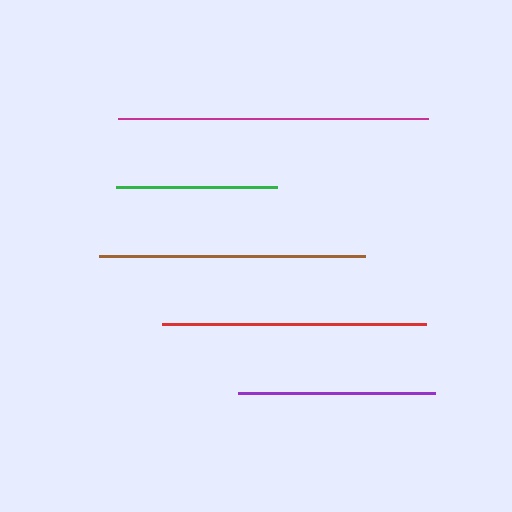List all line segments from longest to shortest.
From longest to shortest: magenta, brown, red, purple, green.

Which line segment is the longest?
The magenta line is the longest at approximately 310 pixels.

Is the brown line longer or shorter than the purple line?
The brown line is longer than the purple line.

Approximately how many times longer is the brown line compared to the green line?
The brown line is approximately 1.7 times the length of the green line.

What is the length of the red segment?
The red segment is approximately 264 pixels long.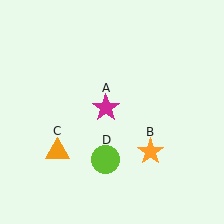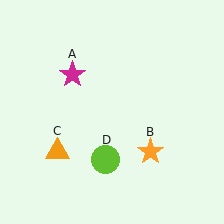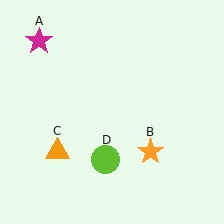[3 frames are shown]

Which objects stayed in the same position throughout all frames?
Orange star (object B) and orange triangle (object C) and lime circle (object D) remained stationary.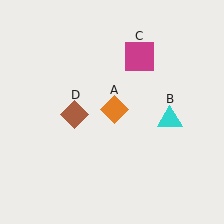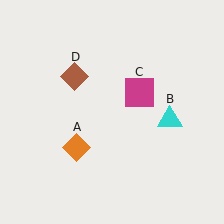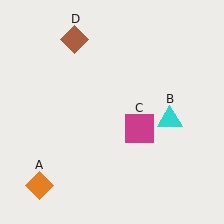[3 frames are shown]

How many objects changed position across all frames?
3 objects changed position: orange diamond (object A), magenta square (object C), brown diamond (object D).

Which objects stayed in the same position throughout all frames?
Cyan triangle (object B) remained stationary.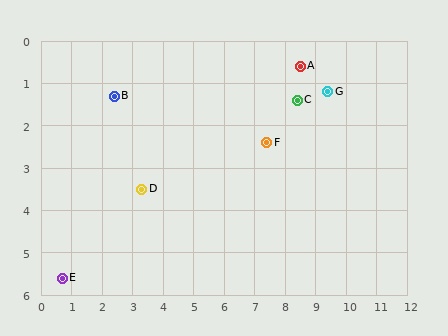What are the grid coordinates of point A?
Point A is at approximately (8.5, 0.6).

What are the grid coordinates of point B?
Point B is at approximately (2.4, 1.3).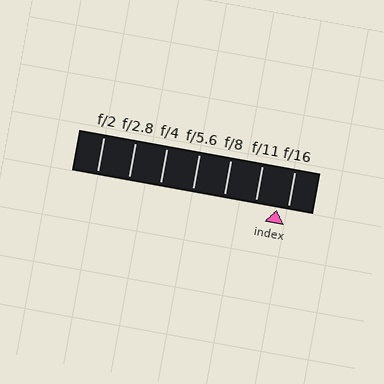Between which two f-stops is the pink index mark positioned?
The index mark is between f/11 and f/16.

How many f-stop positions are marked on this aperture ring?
There are 7 f-stop positions marked.